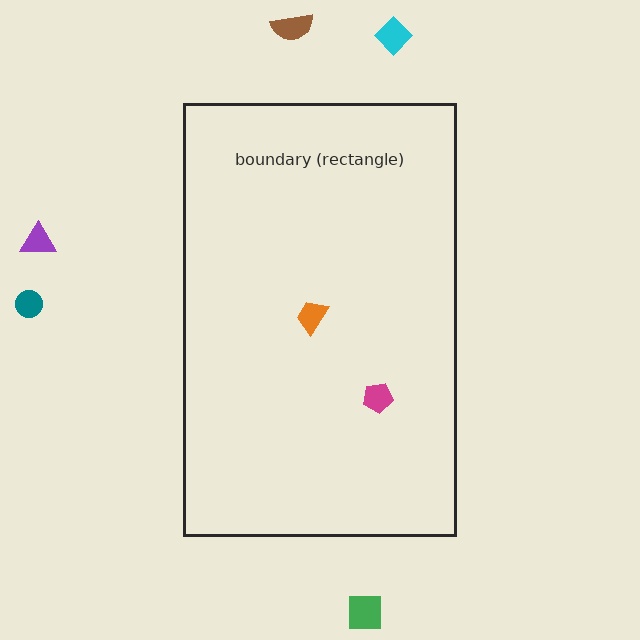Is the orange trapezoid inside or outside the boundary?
Inside.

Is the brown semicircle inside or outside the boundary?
Outside.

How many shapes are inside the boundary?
2 inside, 5 outside.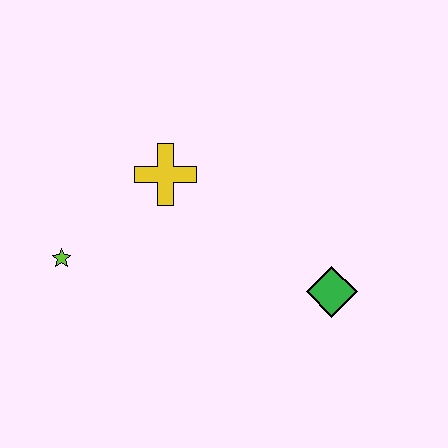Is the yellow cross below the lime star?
No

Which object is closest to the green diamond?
The yellow cross is closest to the green diamond.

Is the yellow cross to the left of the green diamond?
Yes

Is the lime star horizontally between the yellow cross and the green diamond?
No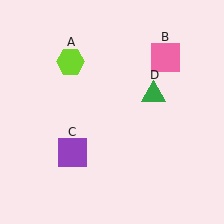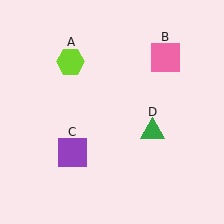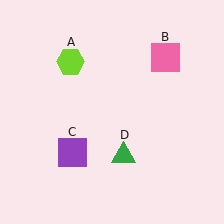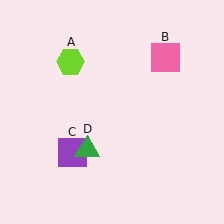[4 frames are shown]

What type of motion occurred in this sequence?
The green triangle (object D) rotated clockwise around the center of the scene.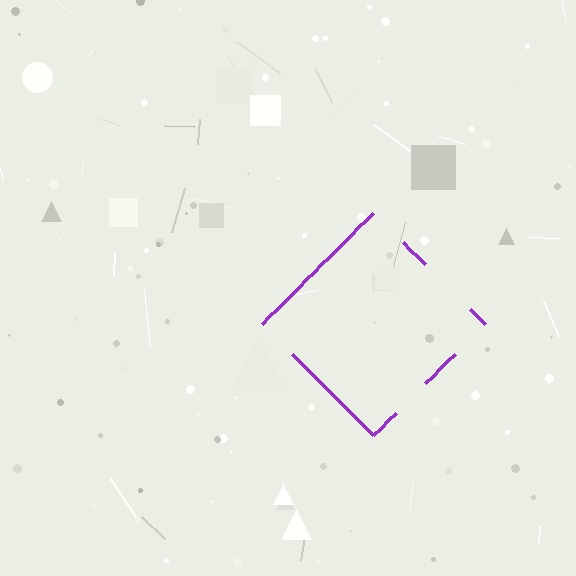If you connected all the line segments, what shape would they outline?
They would outline a diamond.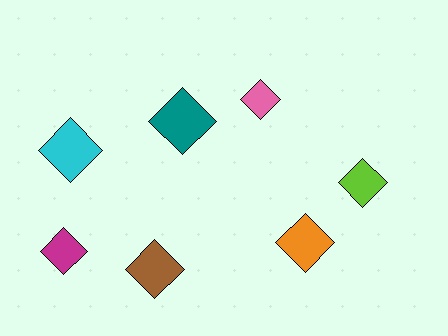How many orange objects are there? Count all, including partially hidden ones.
There is 1 orange object.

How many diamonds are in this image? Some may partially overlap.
There are 7 diamonds.